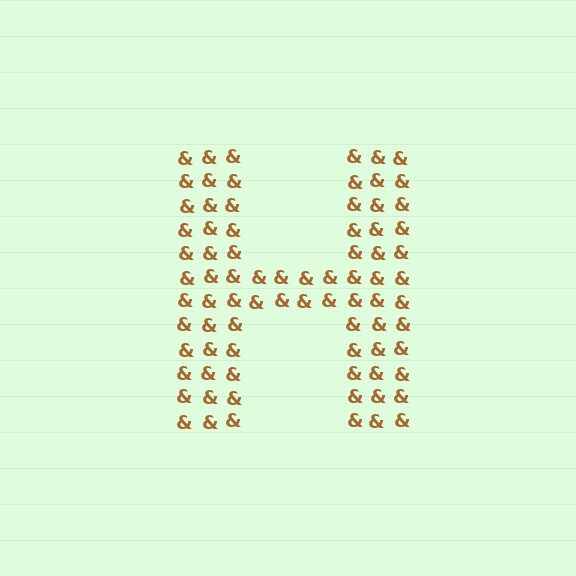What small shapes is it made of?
It is made of small ampersands.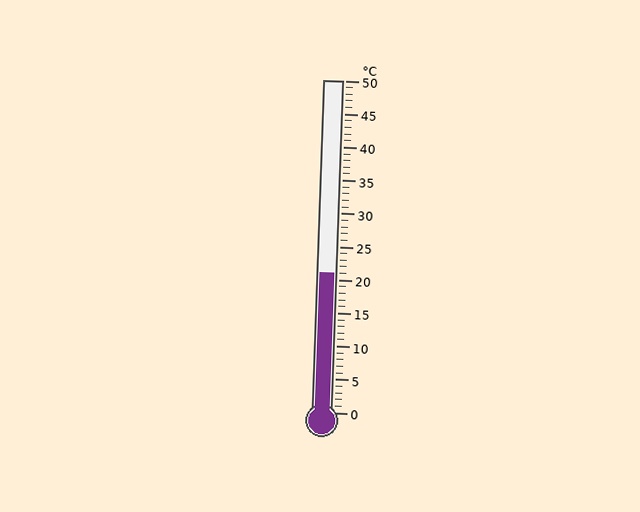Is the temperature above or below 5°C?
The temperature is above 5°C.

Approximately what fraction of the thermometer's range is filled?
The thermometer is filled to approximately 40% of its range.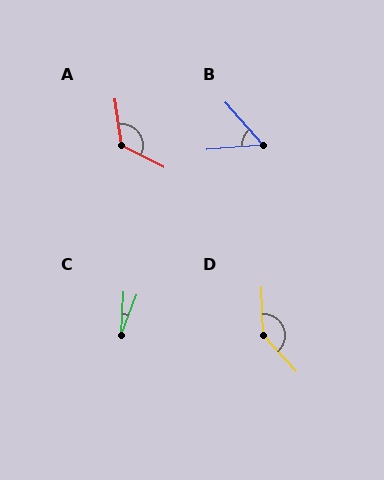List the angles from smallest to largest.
C (17°), B (53°), A (125°), D (139°).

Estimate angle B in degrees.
Approximately 53 degrees.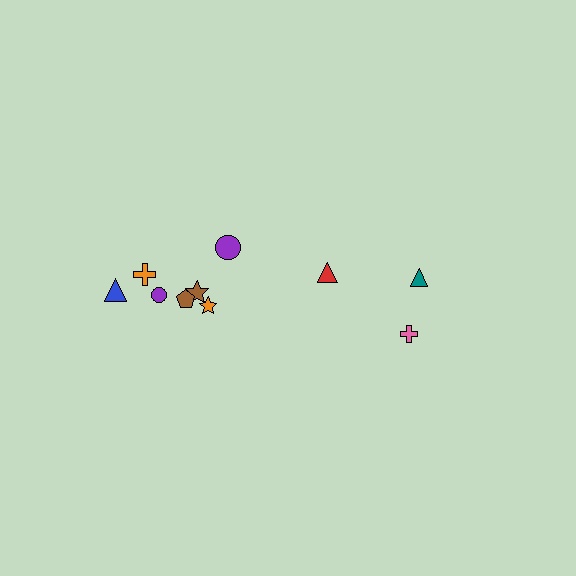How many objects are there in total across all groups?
There are 10 objects.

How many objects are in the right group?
There are 3 objects.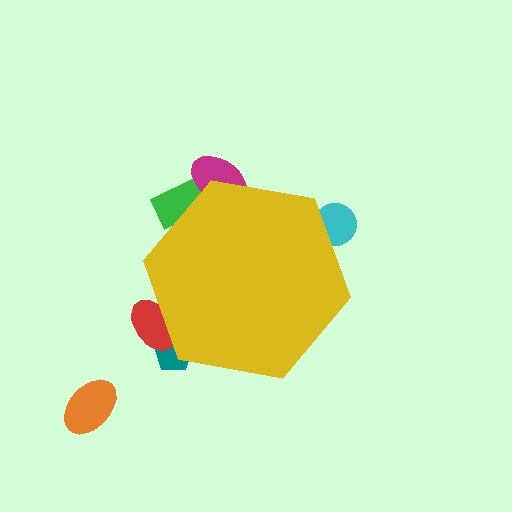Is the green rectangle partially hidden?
Yes, the green rectangle is partially hidden behind the yellow hexagon.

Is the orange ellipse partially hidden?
No, the orange ellipse is fully visible.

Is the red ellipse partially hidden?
Yes, the red ellipse is partially hidden behind the yellow hexagon.